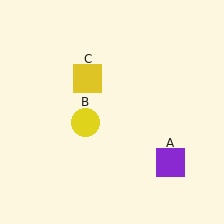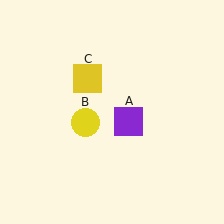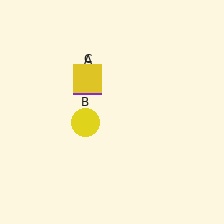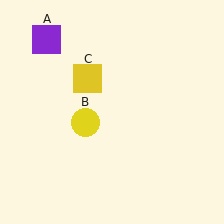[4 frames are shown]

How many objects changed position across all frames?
1 object changed position: purple square (object A).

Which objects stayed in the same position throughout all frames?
Yellow circle (object B) and yellow square (object C) remained stationary.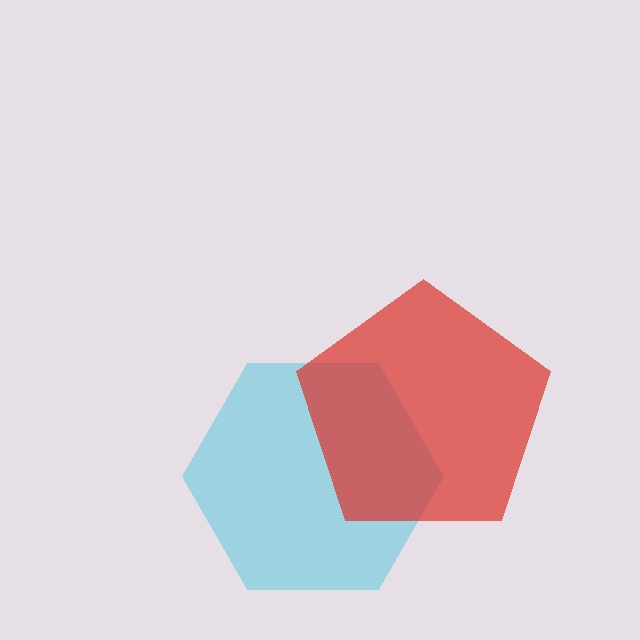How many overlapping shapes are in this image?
There are 2 overlapping shapes in the image.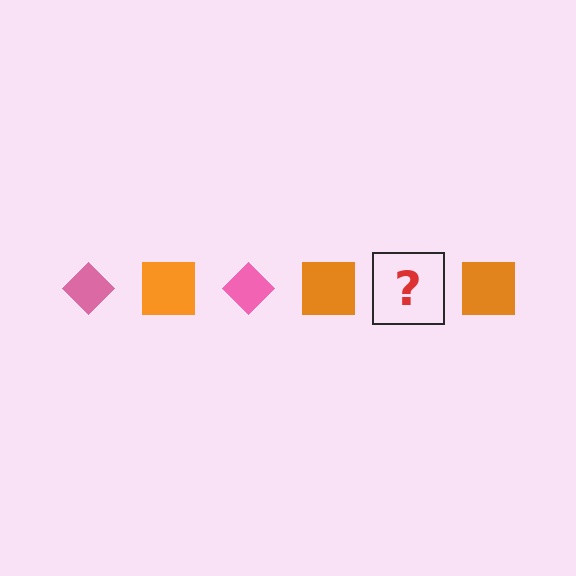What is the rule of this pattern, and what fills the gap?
The rule is that the pattern alternates between pink diamond and orange square. The gap should be filled with a pink diamond.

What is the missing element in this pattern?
The missing element is a pink diamond.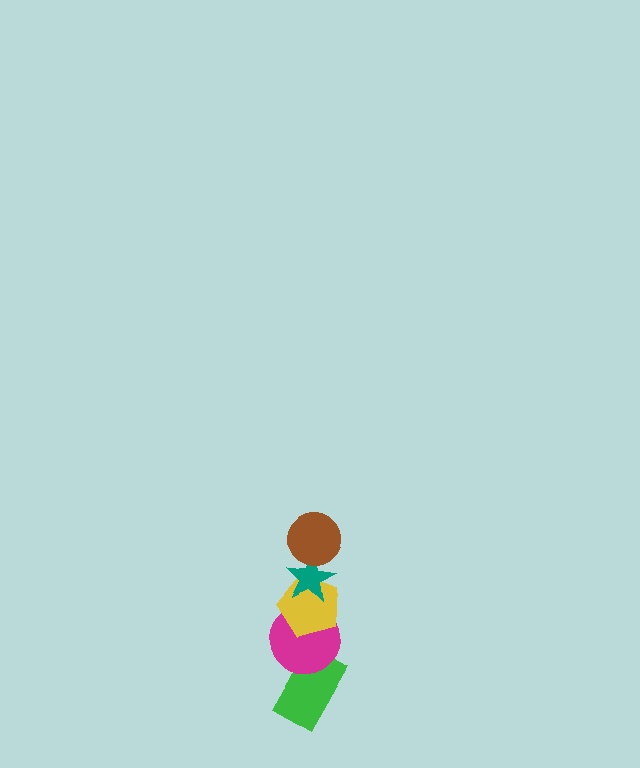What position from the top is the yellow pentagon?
The yellow pentagon is 3rd from the top.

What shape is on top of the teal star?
The brown circle is on top of the teal star.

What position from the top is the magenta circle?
The magenta circle is 4th from the top.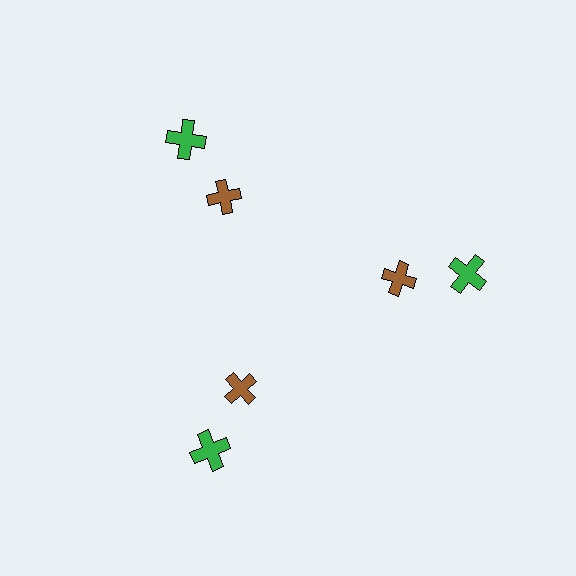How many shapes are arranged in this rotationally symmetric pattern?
There are 6 shapes, arranged in 3 groups of 2.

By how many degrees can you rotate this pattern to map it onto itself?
The pattern maps onto itself every 120 degrees of rotation.